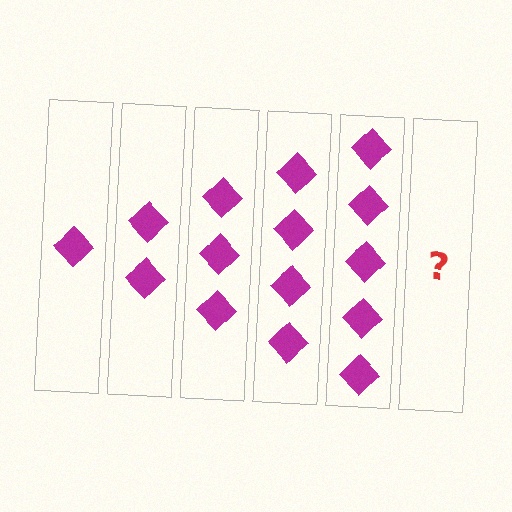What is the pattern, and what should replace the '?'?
The pattern is that each step adds one more diamond. The '?' should be 6 diamonds.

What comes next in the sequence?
The next element should be 6 diamonds.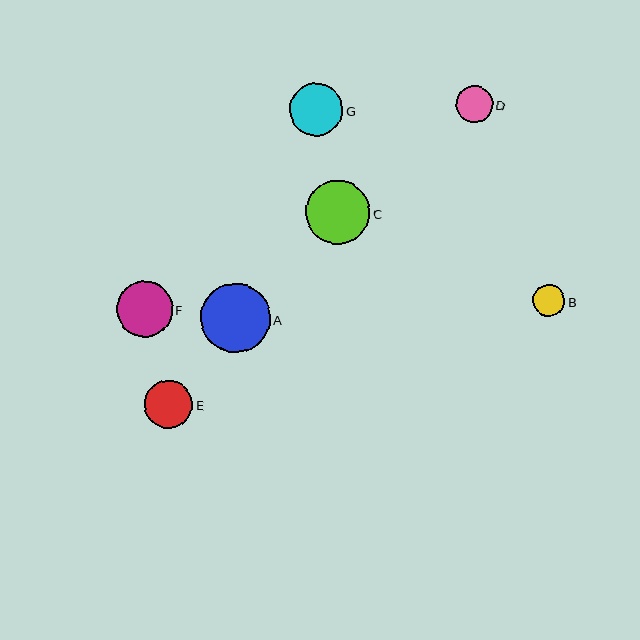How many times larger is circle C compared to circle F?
Circle C is approximately 1.2 times the size of circle F.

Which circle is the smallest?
Circle B is the smallest with a size of approximately 32 pixels.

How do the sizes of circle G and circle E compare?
Circle G and circle E are approximately the same size.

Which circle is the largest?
Circle A is the largest with a size of approximately 69 pixels.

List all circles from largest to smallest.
From largest to smallest: A, C, F, G, E, D, B.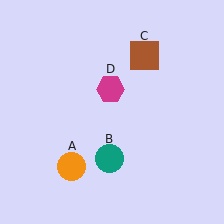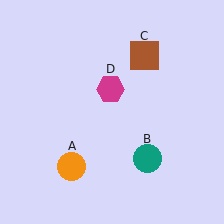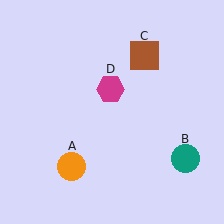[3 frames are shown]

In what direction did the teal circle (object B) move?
The teal circle (object B) moved right.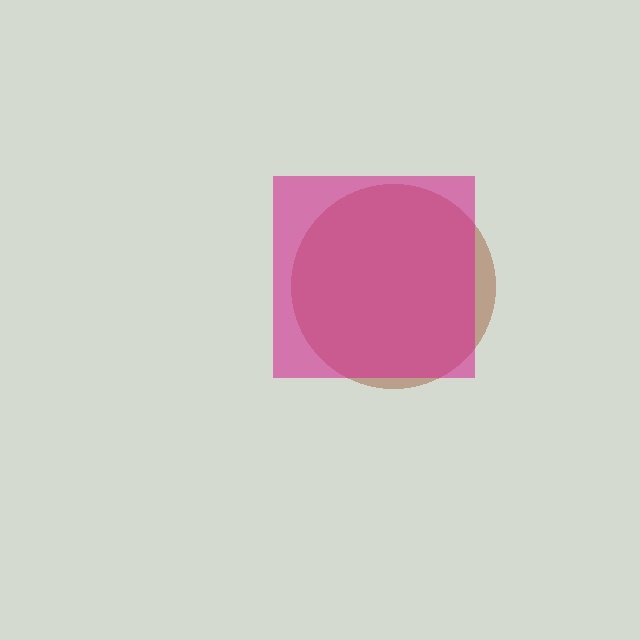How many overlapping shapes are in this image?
There are 2 overlapping shapes in the image.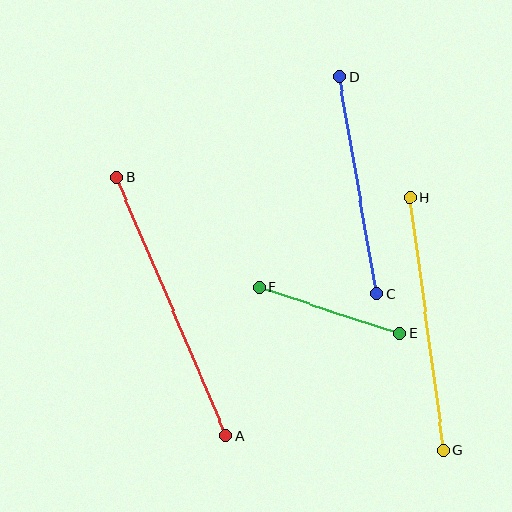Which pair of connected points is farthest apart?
Points A and B are farthest apart.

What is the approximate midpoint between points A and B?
The midpoint is at approximately (171, 306) pixels.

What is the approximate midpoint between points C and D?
The midpoint is at approximately (358, 185) pixels.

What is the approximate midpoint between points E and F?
The midpoint is at approximately (329, 310) pixels.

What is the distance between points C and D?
The distance is approximately 221 pixels.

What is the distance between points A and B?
The distance is approximately 281 pixels.